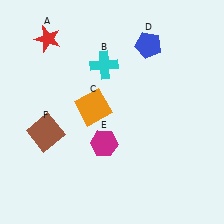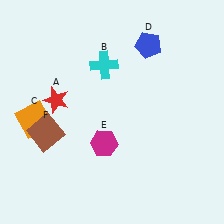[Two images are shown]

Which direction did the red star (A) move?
The red star (A) moved down.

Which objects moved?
The objects that moved are: the red star (A), the orange square (C).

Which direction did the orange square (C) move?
The orange square (C) moved left.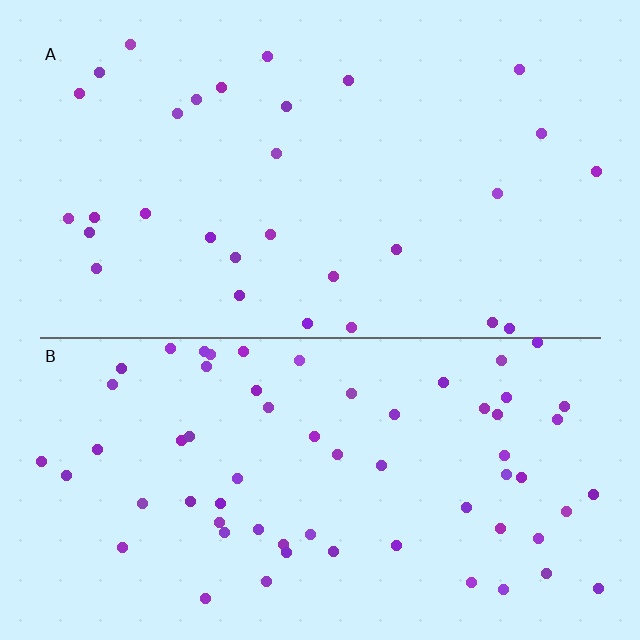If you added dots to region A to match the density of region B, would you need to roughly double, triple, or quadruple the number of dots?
Approximately double.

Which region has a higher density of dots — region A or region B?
B (the bottom).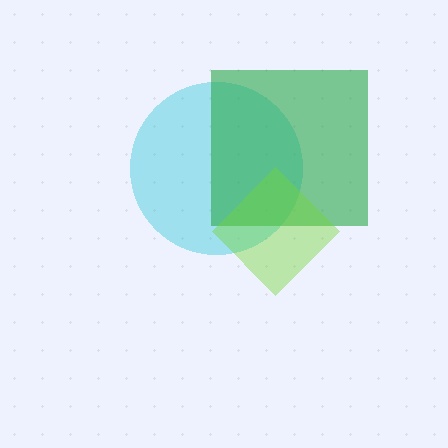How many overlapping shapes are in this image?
There are 3 overlapping shapes in the image.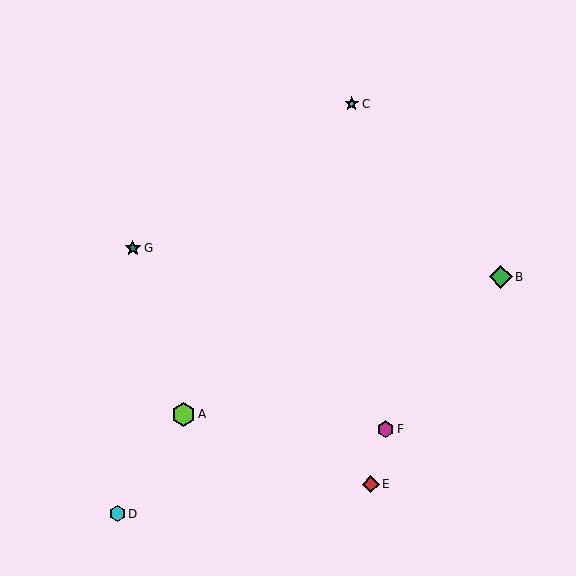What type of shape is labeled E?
Shape E is a red diamond.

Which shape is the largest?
The lime hexagon (labeled A) is the largest.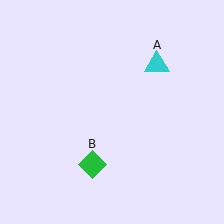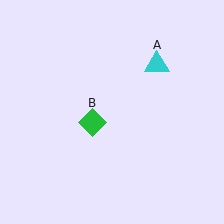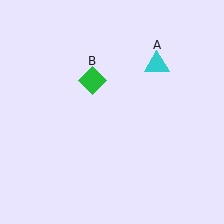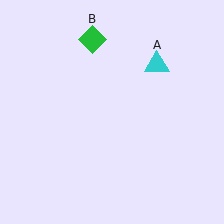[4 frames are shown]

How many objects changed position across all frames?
1 object changed position: green diamond (object B).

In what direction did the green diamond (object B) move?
The green diamond (object B) moved up.